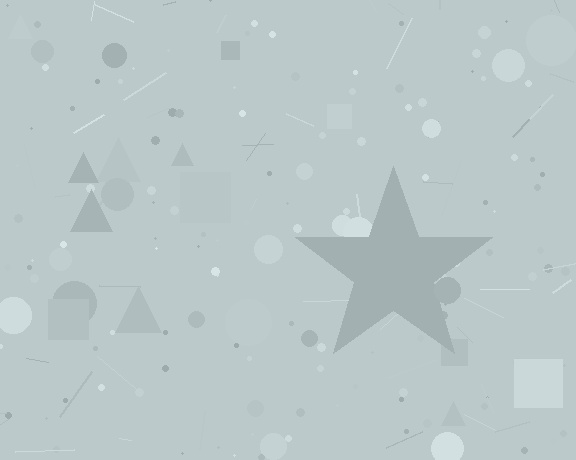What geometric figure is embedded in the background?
A star is embedded in the background.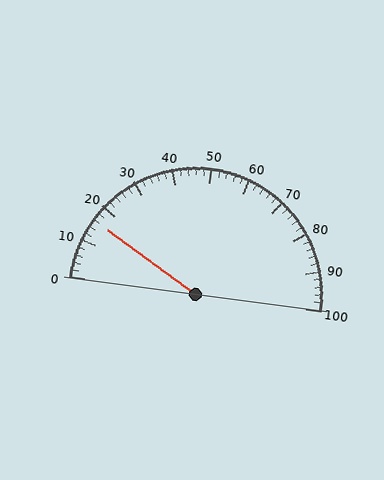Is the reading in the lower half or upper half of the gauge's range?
The reading is in the lower half of the range (0 to 100).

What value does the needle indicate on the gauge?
The needle indicates approximately 16.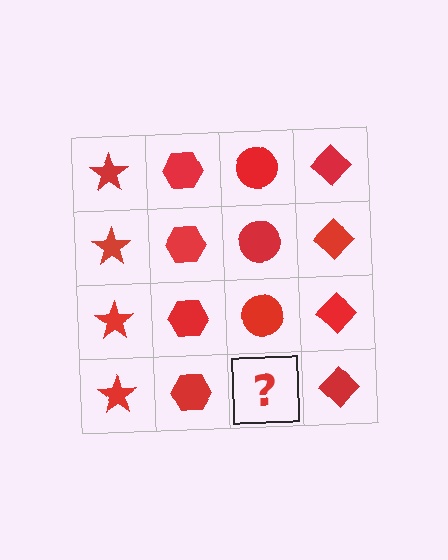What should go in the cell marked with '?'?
The missing cell should contain a red circle.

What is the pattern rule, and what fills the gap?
The rule is that each column has a consistent shape. The gap should be filled with a red circle.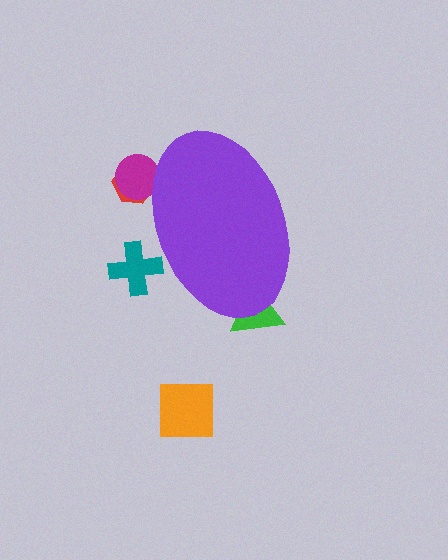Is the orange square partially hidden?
No, the orange square is fully visible.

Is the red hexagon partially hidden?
Yes, the red hexagon is partially hidden behind the purple ellipse.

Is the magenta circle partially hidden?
Yes, the magenta circle is partially hidden behind the purple ellipse.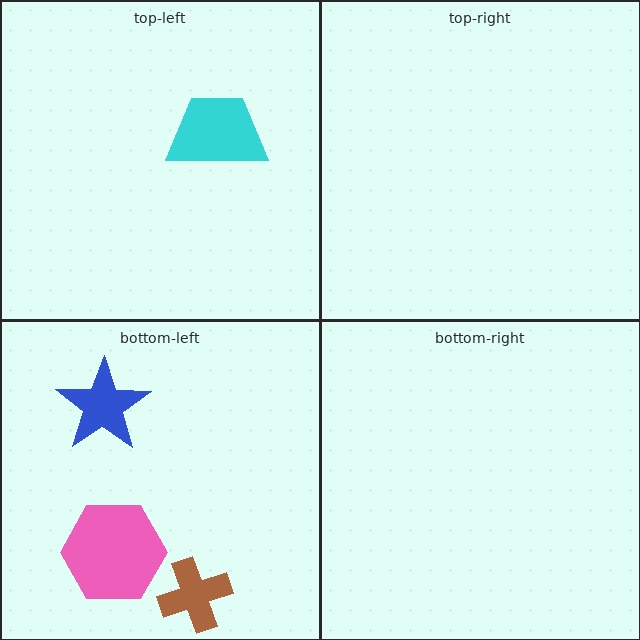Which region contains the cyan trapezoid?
The top-left region.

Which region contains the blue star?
The bottom-left region.